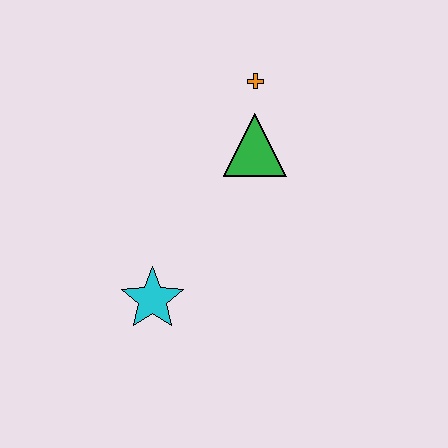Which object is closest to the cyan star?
The green triangle is closest to the cyan star.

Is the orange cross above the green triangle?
Yes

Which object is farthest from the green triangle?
The cyan star is farthest from the green triangle.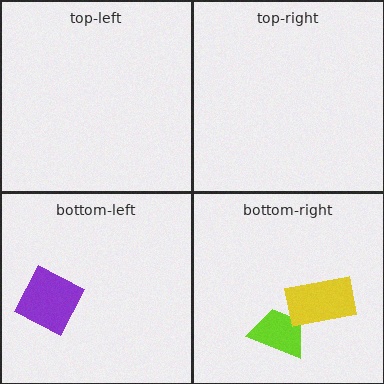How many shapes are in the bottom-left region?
1.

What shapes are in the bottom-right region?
The lime trapezoid, the yellow rectangle.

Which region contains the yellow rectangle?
The bottom-right region.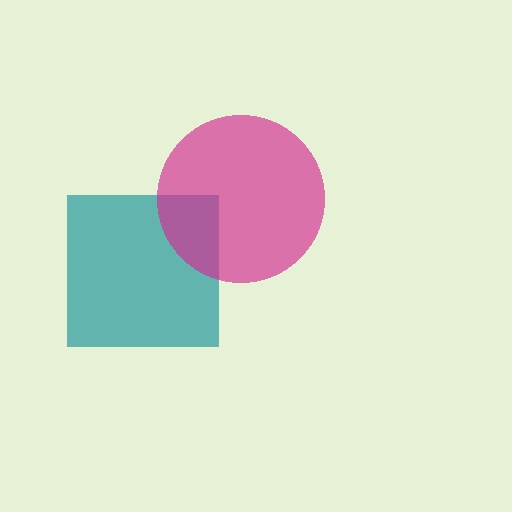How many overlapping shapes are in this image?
There are 2 overlapping shapes in the image.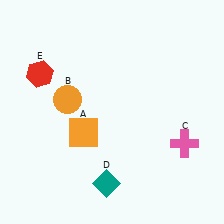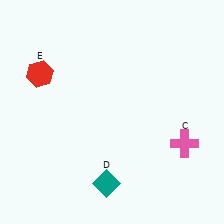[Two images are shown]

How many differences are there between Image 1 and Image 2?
There are 2 differences between the two images.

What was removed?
The orange square (A), the orange circle (B) were removed in Image 2.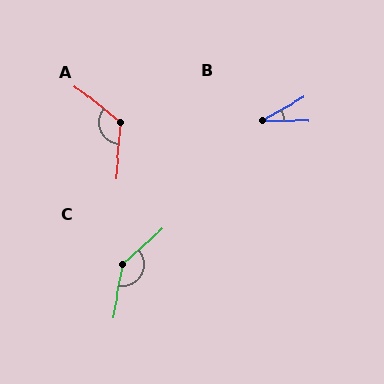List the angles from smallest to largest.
B (31°), A (124°), C (143°).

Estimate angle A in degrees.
Approximately 124 degrees.